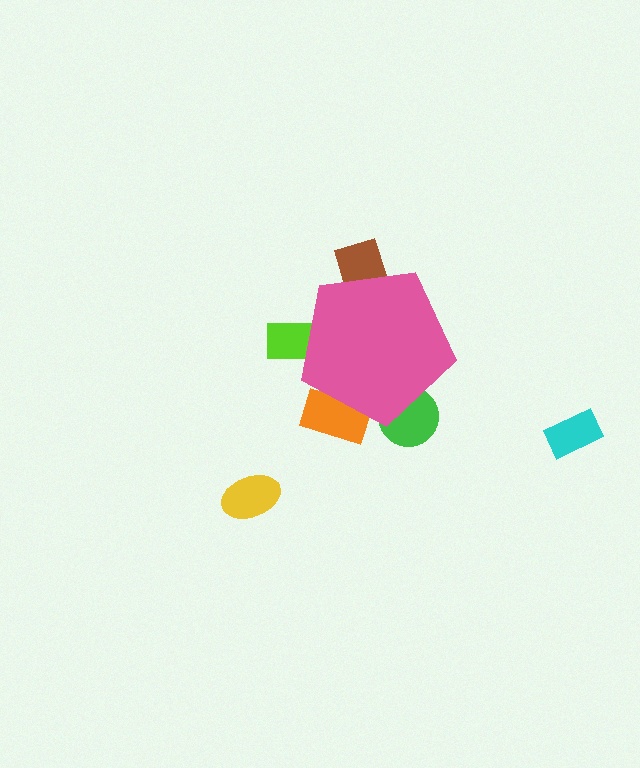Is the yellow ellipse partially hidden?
No, the yellow ellipse is fully visible.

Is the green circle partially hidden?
Yes, the green circle is partially hidden behind the pink pentagon.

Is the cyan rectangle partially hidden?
No, the cyan rectangle is fully visible.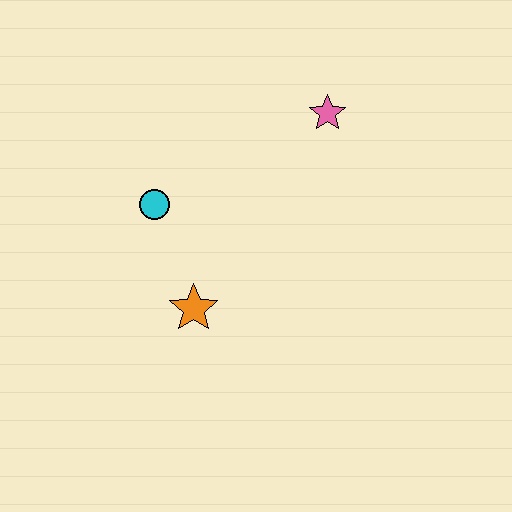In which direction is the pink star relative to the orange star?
The pink star is above the orange star.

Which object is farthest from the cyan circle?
The pink star is farthest from the cyan circle.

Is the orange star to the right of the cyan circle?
Yes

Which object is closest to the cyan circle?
The orange star is closest to the cyan circle.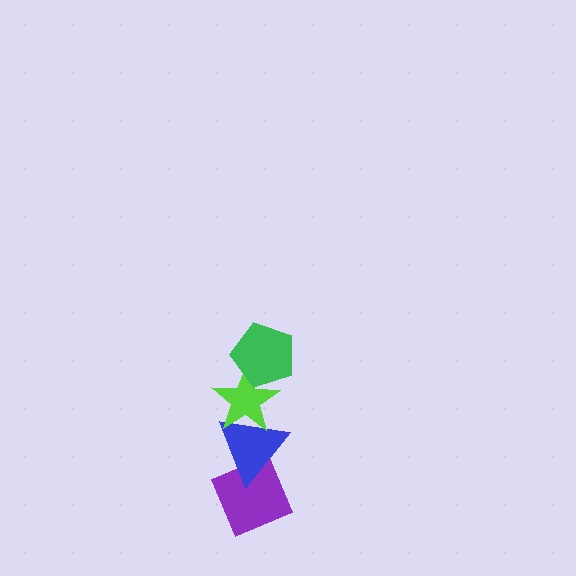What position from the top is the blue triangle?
The blue triangle is 3rd from the top.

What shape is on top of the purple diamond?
The blue triangle is on top of the purple diamond.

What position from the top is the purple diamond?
The purple diamond is 4th from the top.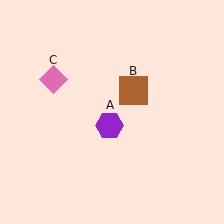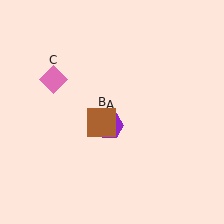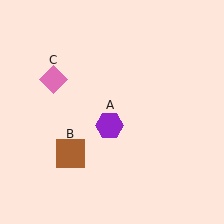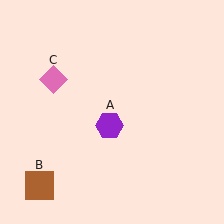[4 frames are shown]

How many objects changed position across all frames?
1 object changed position: brown square (object B).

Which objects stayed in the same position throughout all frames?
Purple hexagon (object A) and pink diamond (object C) remained stationary.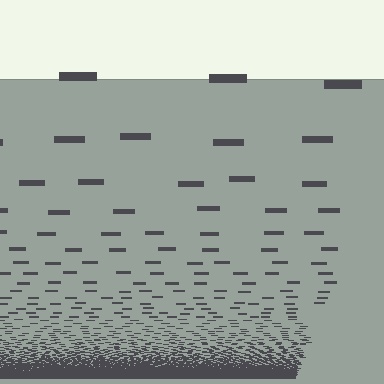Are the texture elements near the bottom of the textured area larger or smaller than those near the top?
Smaller. The gradient is inverted — elements near the bottom are smaller and denser.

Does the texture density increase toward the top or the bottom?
Density increases toward the bottom.